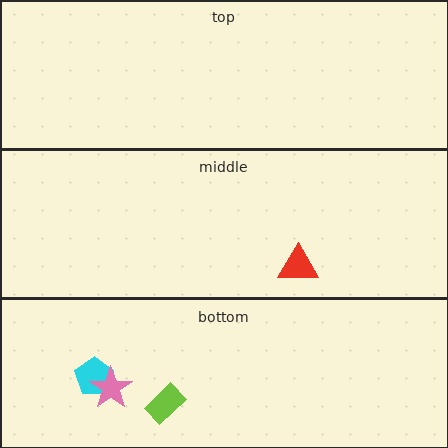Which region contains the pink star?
The bottom region.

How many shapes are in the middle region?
1.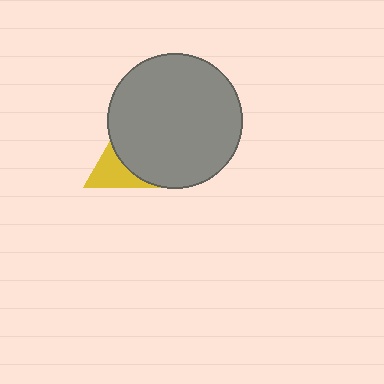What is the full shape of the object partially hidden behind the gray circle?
The partially hidden object is a yellow triangle.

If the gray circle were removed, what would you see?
You would see the complete yellow triangle.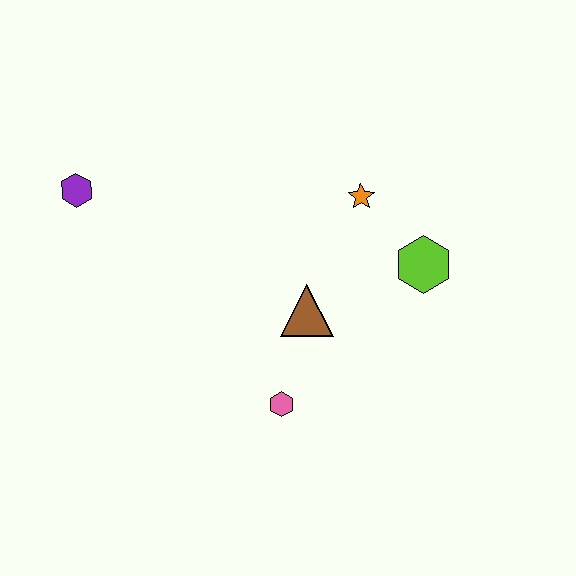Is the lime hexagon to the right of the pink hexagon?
Yes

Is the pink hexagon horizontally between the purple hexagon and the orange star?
Yes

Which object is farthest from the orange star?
The purple hexagon is farthest from the orange star.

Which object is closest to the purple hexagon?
The brown triangle is closest to the purple hexagon.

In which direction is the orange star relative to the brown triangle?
The orange star is above the brown triangle.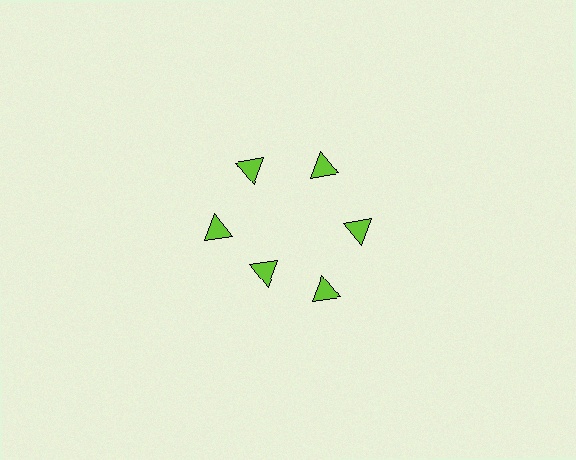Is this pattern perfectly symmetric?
No. The 6 lime triangles are arranged in a ring, but one element near the 7 o'clock position is pulled inward toward the center, breaking the 6-fold rotational symmetry.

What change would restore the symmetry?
The symmetry would be restored by moving it outward, back onto the ring so that all 6 triangles sit at equal angles and equal distance from the center.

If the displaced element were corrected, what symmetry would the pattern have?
It would have 6-fold rotational symmetry — the pattern would map onto itself every 60 degrees.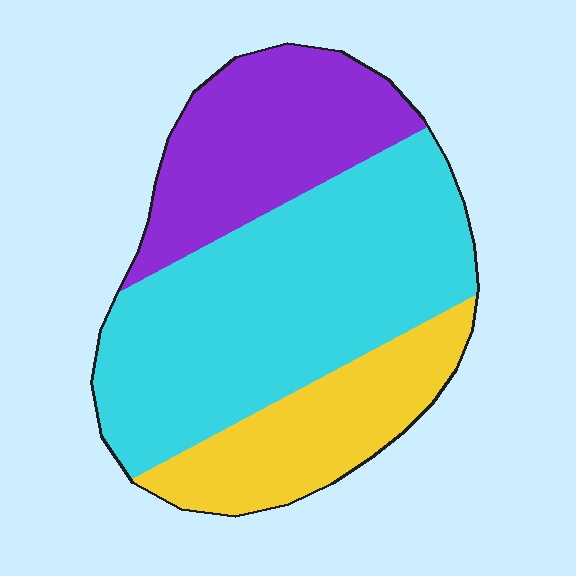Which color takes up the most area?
Cyan, at roughly 50%.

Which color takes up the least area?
Yellow, at roughly 20%.